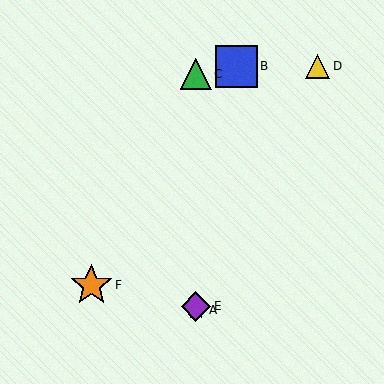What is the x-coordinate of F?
Object F is at x≈91.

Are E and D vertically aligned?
No, E is at x≈196 and D is at x≈318.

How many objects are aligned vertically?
3 objects (A, C, E) are aligned vertically.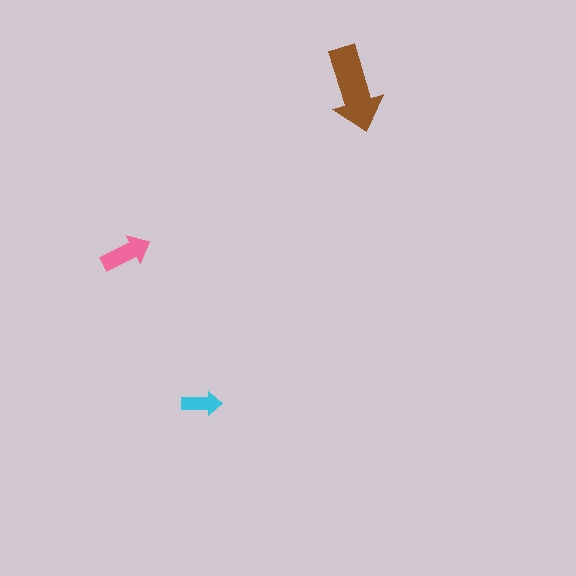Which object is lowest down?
The cyan arrow is bottommost.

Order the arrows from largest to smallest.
the brown one, the pink one, the cyan one.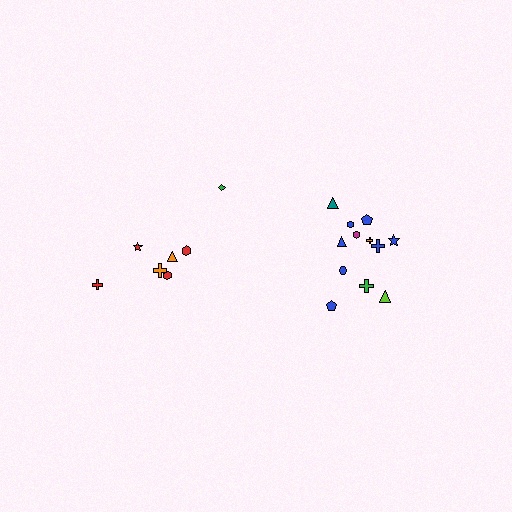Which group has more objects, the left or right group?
The right group.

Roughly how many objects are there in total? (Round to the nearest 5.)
Roughly 20 objects in total.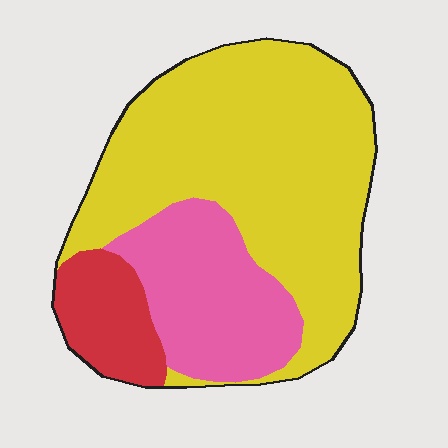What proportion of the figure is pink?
Pink covers 25% of the figure.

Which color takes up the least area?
Red, at roughly 10%.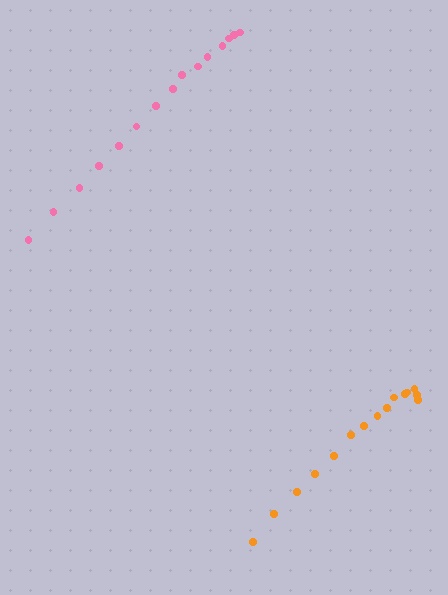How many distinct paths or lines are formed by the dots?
There are 2 distinct paths.